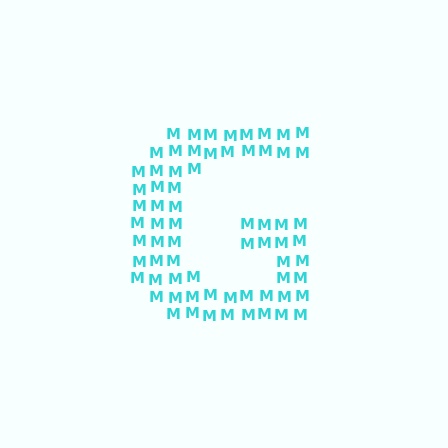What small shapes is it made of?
It is made of small letter M's.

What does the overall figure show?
The overall figure shows the letter G.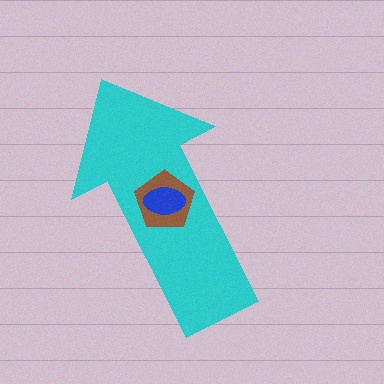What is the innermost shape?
The blue ellipse.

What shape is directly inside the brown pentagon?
The blue ellipse.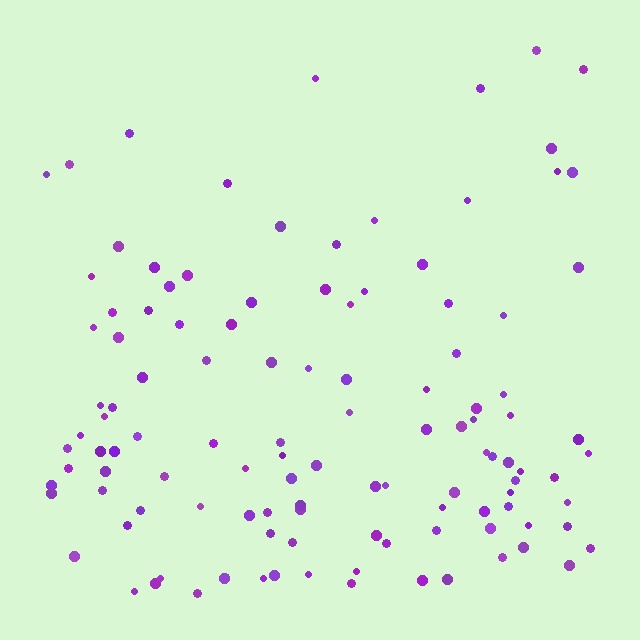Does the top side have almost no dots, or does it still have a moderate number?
Still a moderate number, just noticeably fewer than the bottom.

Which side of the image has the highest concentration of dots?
The bottom.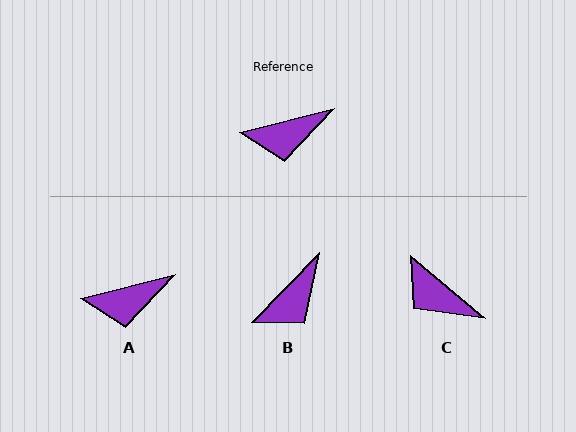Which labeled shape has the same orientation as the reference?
A.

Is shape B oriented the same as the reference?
No, it is off by about 32 degrees.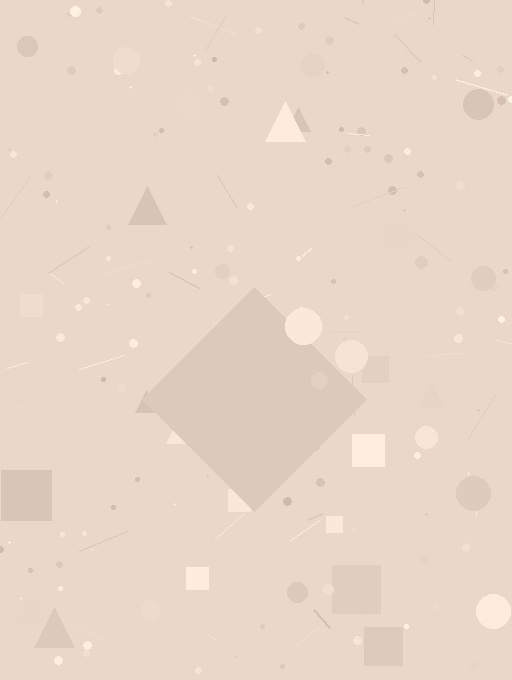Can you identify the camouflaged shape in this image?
The camouflaged shape is a diamond.